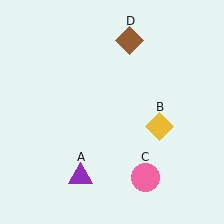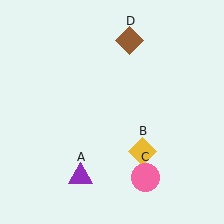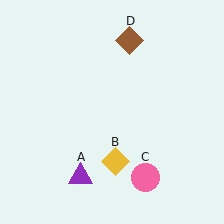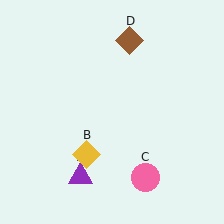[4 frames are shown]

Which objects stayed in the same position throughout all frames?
Purple triangle (object A) and pink circle (object C) and brown diamond (object D) remained stationary.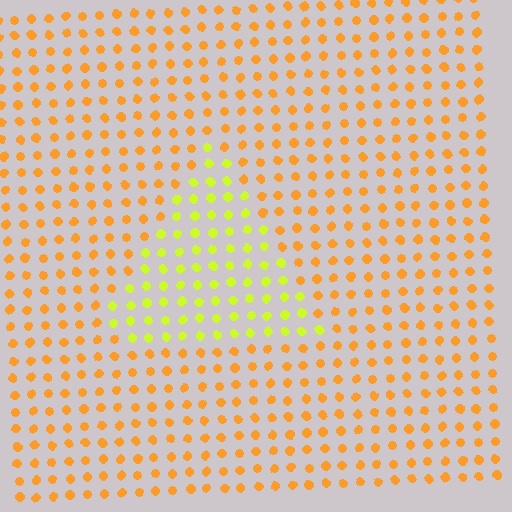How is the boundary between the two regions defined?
The boundary is defined purely by a slight shift in hue (about 41 degrees). Spacing, size, and orientation are identical on both sides.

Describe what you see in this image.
The image is filled with small orange elements in a uniform arrangement. A triangle-shaped region is visible where the elements are tinted to a slightly different hue, forming a subtle color boundary.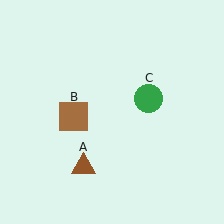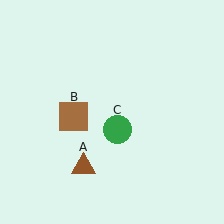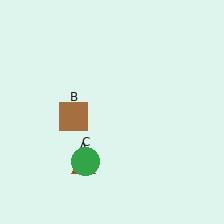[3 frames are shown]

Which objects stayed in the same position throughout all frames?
Brown triangle (object A) and brown square (object B) remained stationary.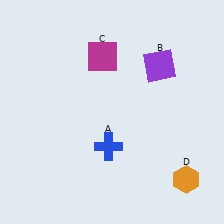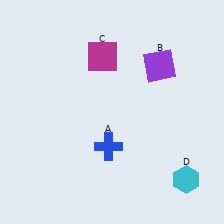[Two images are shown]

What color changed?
The hexagon (D) changed from orange in Image 1 to cyan in Image 2.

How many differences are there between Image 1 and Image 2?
There is 1 difference between the two images.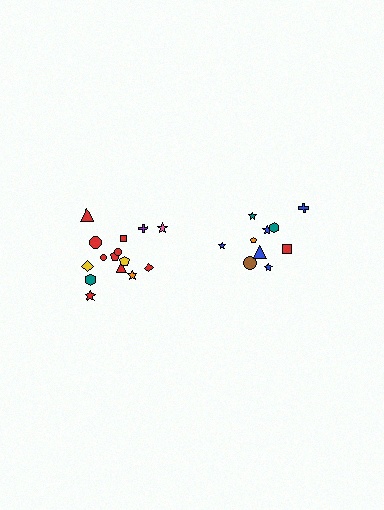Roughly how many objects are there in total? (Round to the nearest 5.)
Roughly 25 objects in total.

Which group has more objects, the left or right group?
The left group.